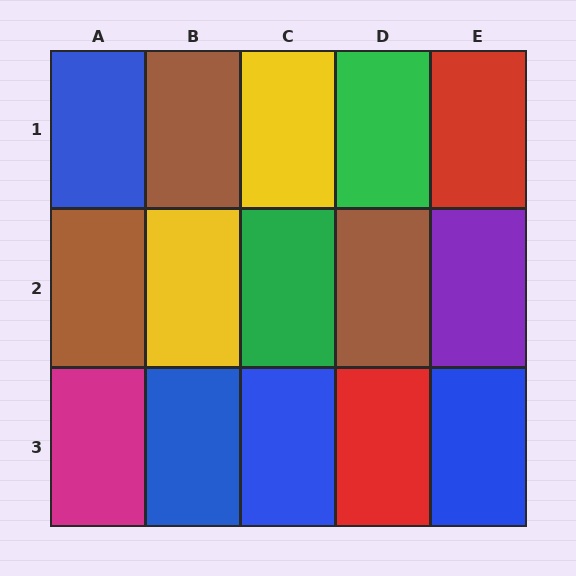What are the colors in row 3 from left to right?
Magenta, blue, blue, red, blue.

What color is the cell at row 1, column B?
Brown.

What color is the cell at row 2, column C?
Green.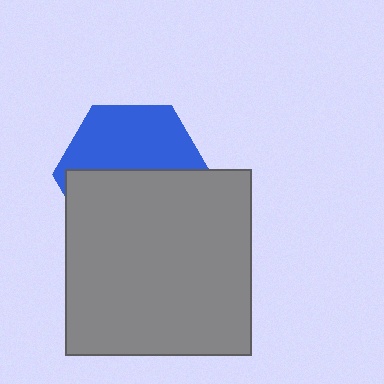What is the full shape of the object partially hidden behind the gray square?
The partially hidden object is a blue hexagon.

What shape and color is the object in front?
The object in front is a gray square.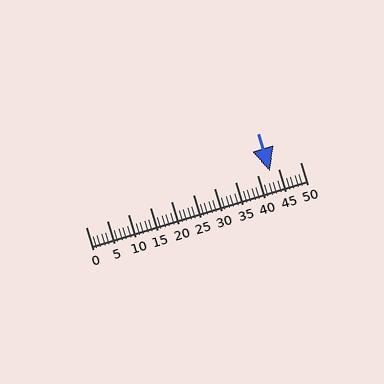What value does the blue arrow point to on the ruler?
The blue arrow points to approximately 43.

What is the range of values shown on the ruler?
The ruler shows values from 0 to 50.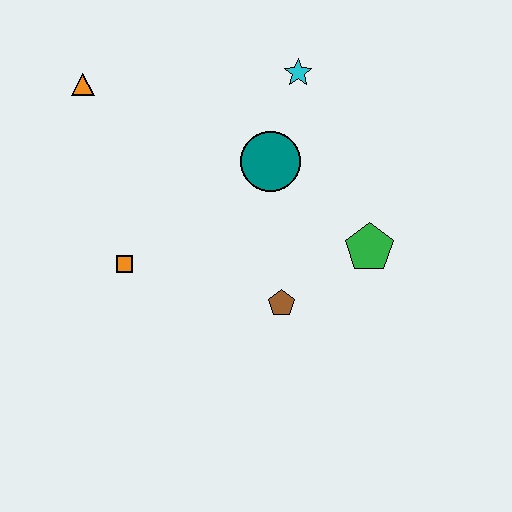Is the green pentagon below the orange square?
No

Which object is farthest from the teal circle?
The orange triangle is farthest from the teal circle.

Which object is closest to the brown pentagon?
The green pentagon is closest to the brown pentagon.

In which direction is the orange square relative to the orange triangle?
The orange square is below the orange triangle.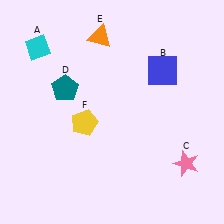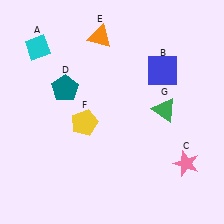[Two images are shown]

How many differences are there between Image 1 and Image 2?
There is 1 difference between the two images.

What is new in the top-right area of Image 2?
A green triangle (G) was added in the top-right area of Image 2.